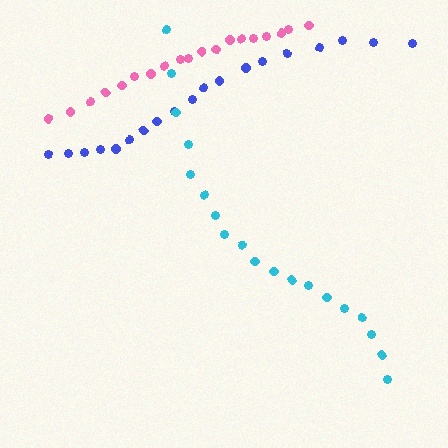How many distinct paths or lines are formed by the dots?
There are 3 distinct paths.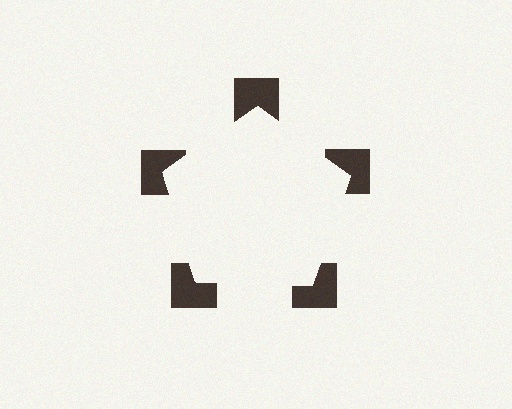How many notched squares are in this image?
There are 5 — one at each vertex of the illusory pentagon.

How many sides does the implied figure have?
5 sides.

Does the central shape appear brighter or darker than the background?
It typically appears slightly brighter than the background, even though no actual brightness change is drawn.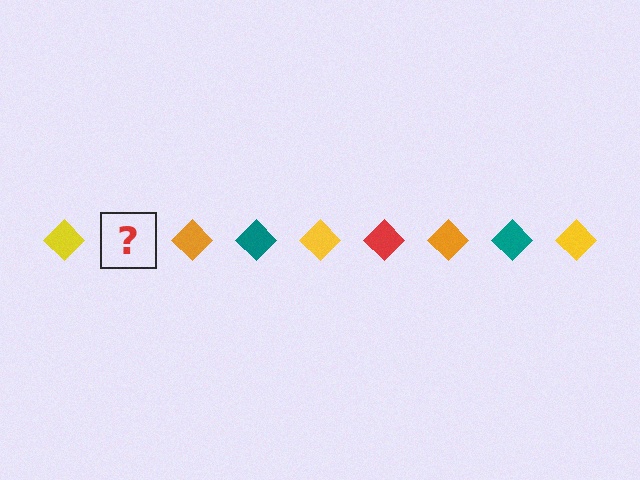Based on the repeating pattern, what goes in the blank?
The blank should be a red diamond.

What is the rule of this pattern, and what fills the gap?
The rule is that the pattern cycles through yellow, red, orange, teal diamonds. The gap should be filled with a red diamond.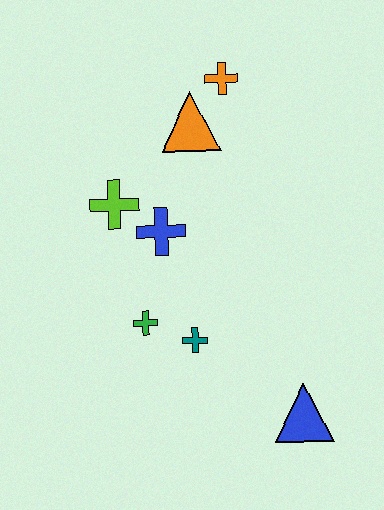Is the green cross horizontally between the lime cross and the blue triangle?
Yes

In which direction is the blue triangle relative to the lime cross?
The blue triangle is below the lime cross.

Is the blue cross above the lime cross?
No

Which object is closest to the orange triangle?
The orange cross is closest to the orange triangle.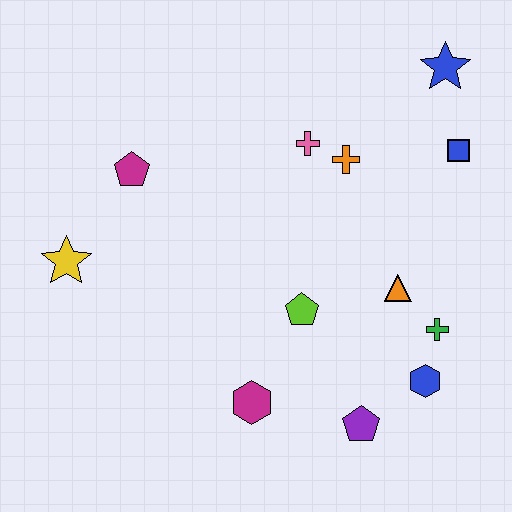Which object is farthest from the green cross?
The yellow star is farthest from the green cross.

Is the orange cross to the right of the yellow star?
Yes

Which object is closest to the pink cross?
The orange cross is closest to the pink cross.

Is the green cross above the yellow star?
No